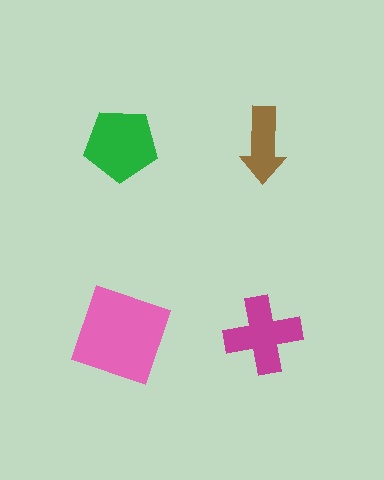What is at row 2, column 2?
A magenta cross.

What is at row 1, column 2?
A brown arrow.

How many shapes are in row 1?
2 shapes.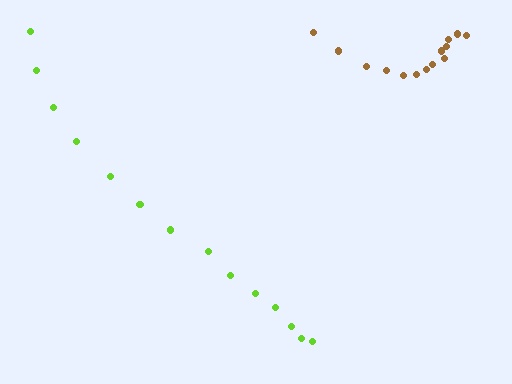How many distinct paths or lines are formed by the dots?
There are 2 distinct paths.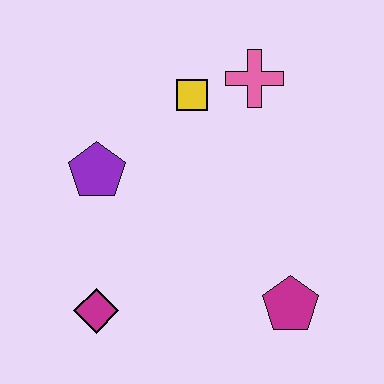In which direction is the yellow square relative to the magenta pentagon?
The yellow square is above the magenta pentagon.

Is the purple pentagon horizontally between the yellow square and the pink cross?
No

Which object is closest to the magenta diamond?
The purple pentagon is closest to the magenta diamond.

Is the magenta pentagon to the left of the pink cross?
No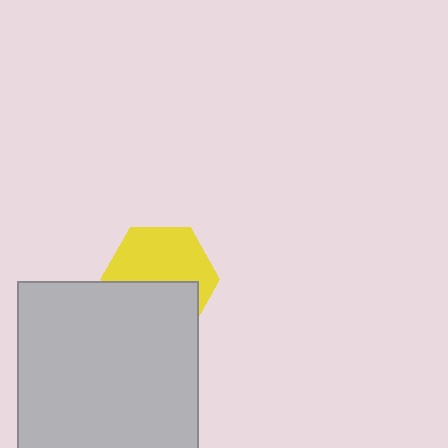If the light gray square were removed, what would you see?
You would see the complete yellow hexagon.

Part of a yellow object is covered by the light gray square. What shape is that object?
It is a hexagon.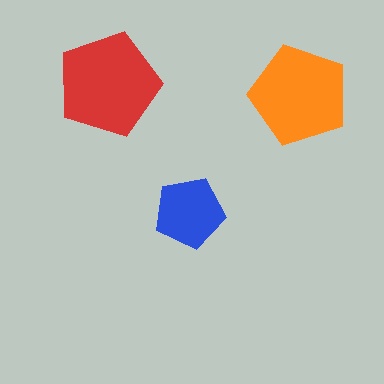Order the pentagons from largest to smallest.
the red one, the orange one, the blue one.